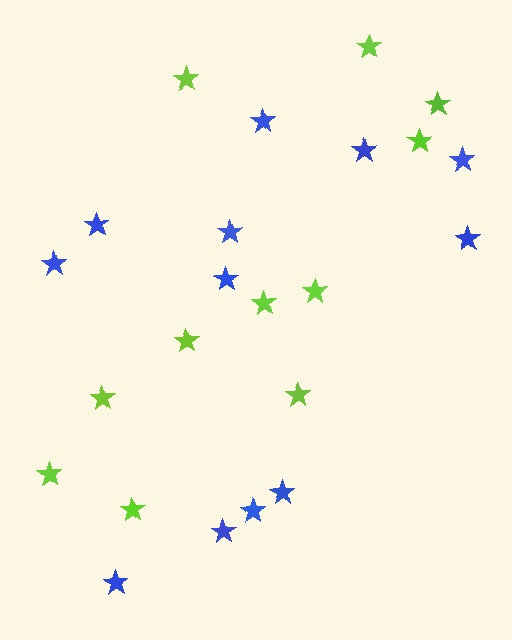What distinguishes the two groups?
There are 2 groups: one group of lime stars (11) and one group of blue stars (12).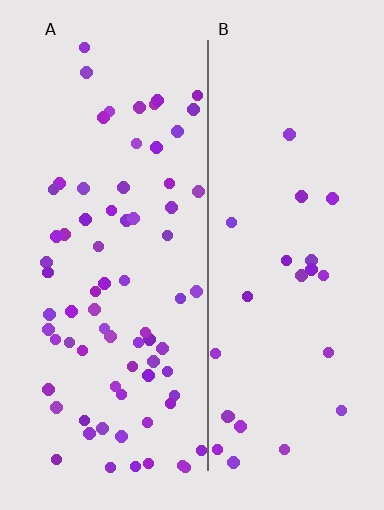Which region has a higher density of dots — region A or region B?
A (the left).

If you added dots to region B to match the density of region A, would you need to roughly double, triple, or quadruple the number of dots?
Approximately triple.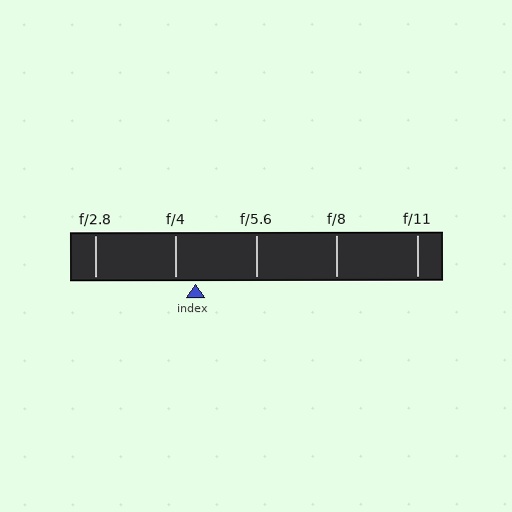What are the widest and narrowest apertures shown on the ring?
The widest aperture shown is f/2.8 and the narrowest is f/11.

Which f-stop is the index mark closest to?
The index mark is closest to f/4.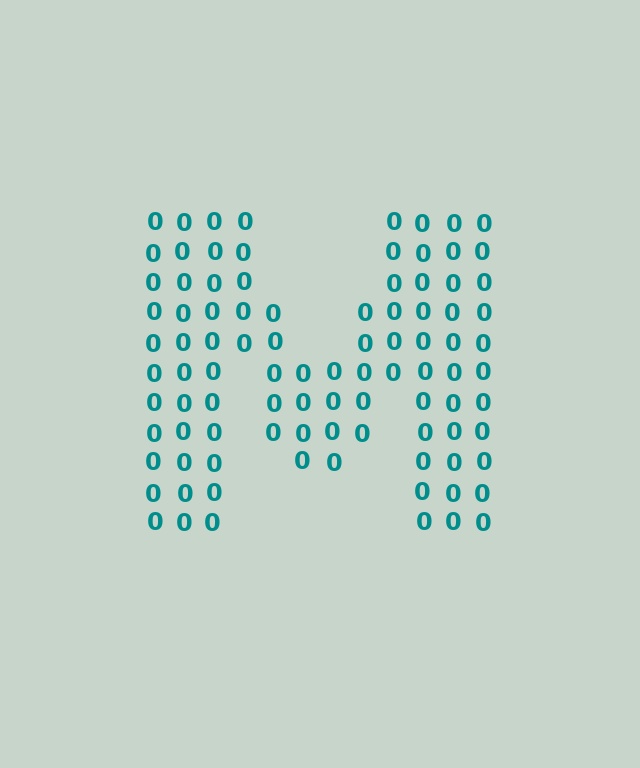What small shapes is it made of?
It is made of small digit 0's.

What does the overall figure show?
The overall figure shows the letter M.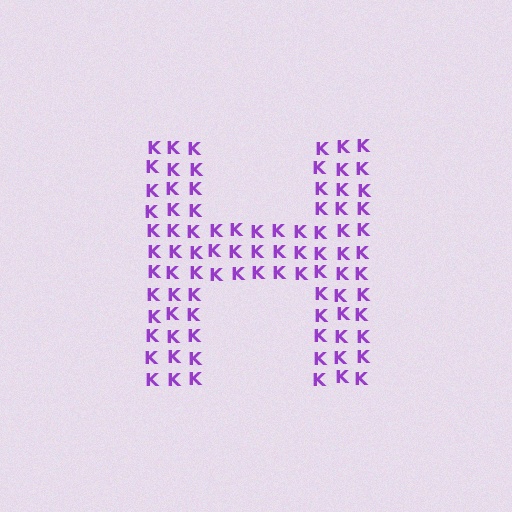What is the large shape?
The large shape is the letter H.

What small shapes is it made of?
It is made of small letter K's.